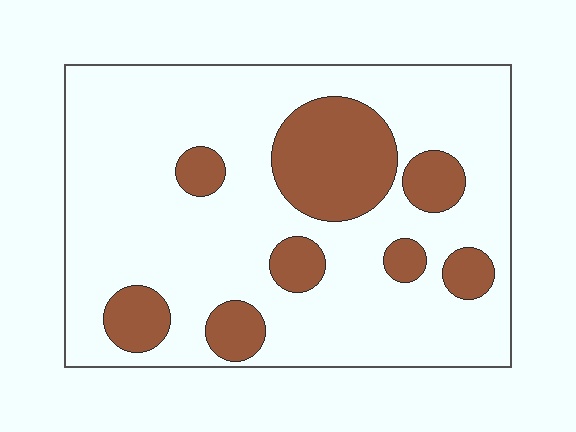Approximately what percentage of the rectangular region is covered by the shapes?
Approximately 20%.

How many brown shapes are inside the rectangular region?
8.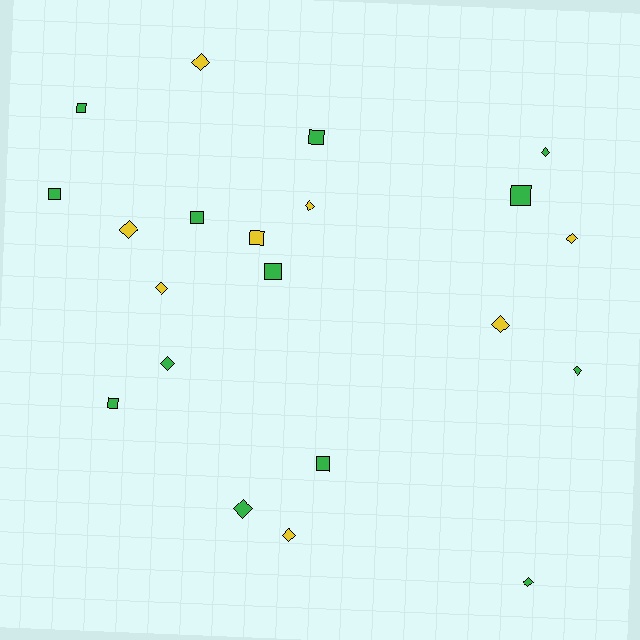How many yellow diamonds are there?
There are 7 yellow diamonds.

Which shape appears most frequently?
Diamond, with 12 objects.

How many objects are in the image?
There are 21 objects.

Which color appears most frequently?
Green, with 13 objects.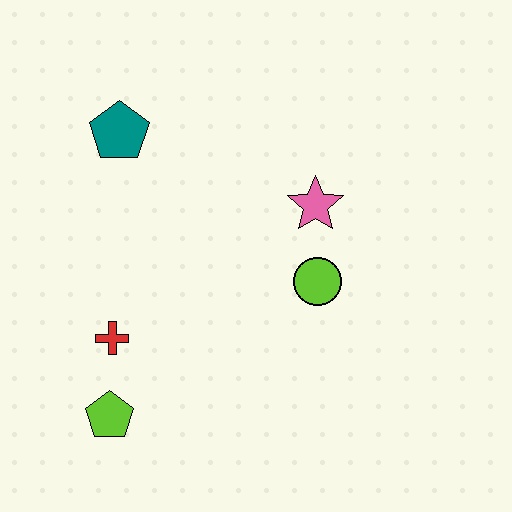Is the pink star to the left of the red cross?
No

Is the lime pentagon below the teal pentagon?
Yes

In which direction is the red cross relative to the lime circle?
The red cross is to the left of the lime circle.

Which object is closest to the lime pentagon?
The red cross is closest to the lime pentagon.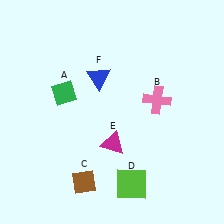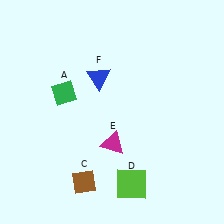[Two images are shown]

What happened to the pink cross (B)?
The pink cross (B) was removed in Image 2. It was in the top-right area of Image 1.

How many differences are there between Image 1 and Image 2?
There is 1 difference between the two images.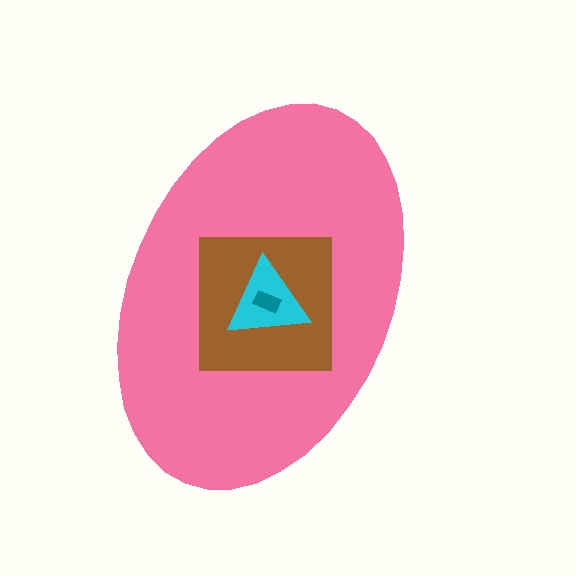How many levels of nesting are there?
4.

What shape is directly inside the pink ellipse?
The brown square.